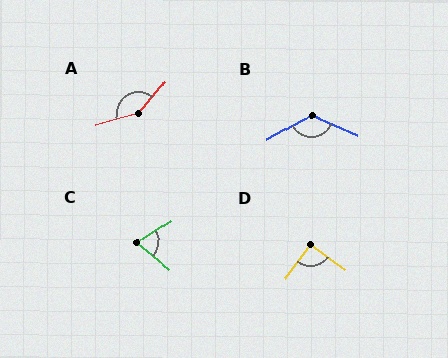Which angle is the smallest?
C, at approximately 71 degrees.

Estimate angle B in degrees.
Approximately 128 degrees.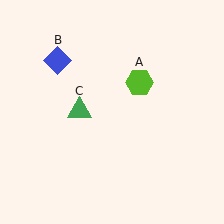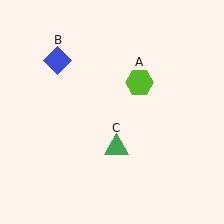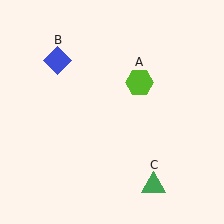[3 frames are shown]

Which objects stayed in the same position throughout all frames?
Lime hexagon (object A) and blue diamond (object B) remained stationary.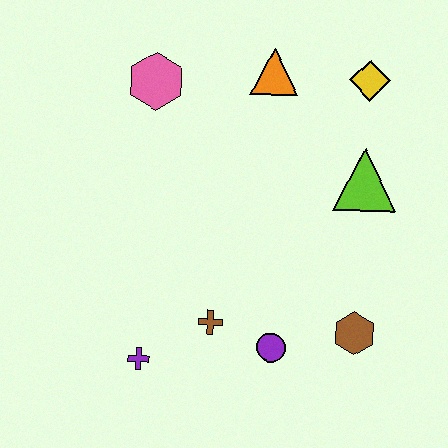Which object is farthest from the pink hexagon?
The brown hexagon is farthest from the pink hexagon.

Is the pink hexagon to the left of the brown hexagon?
Yes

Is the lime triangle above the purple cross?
Yes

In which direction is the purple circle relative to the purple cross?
The purple circle is to the right of the purple cross.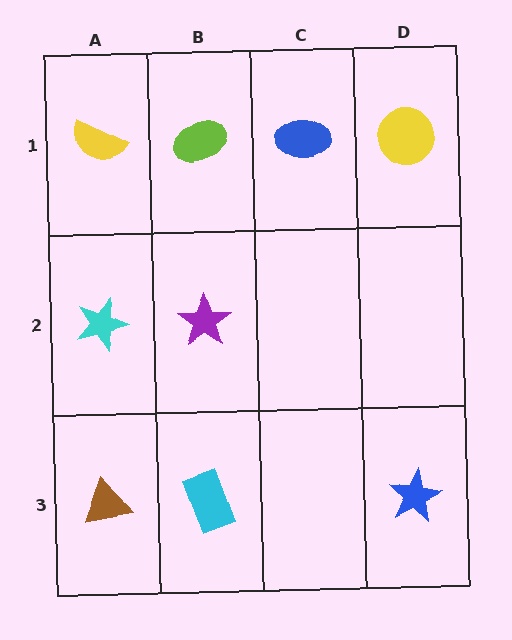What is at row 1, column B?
A lime ellipse.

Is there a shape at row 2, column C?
No, that cell is empty.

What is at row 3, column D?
A blue star.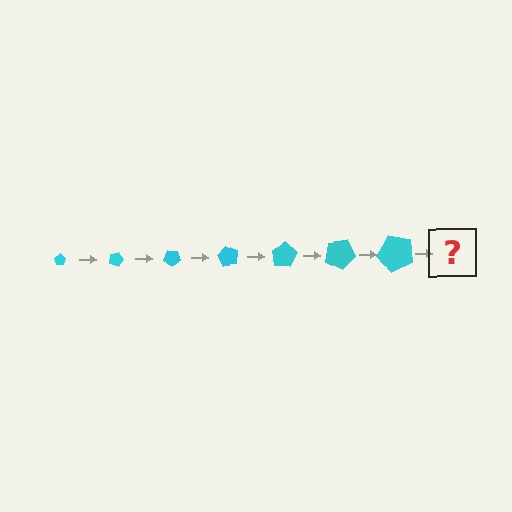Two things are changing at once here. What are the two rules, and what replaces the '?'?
The two rules are that the pentagon grows larger each step and it rotates 20 degrees each step. The '?' should be a pentagon, larger than the previous one and rotated 140 degrees from the start.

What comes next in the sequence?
The next element should be a pentagon, larger than the previous one and rotated 140 degrees from the start.